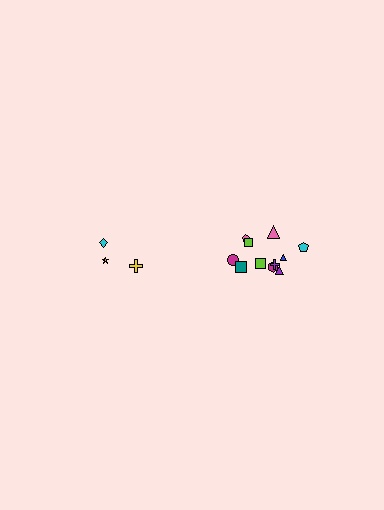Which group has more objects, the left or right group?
The right group.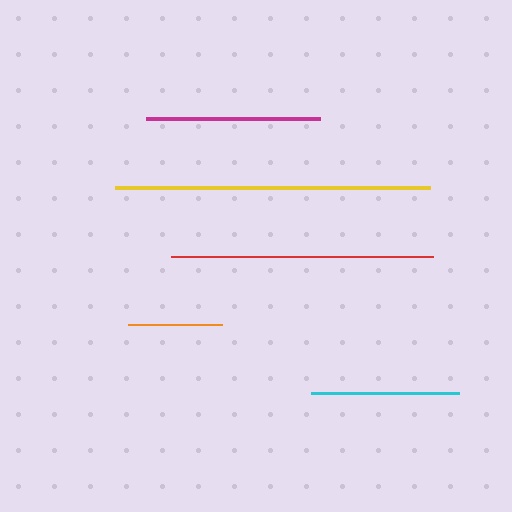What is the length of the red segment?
The red segment is approximately 262 pixels long.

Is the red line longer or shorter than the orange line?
The red line is longer than the orange line.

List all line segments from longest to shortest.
From longest to shortest: yellow, red, magenta, cyan, orange.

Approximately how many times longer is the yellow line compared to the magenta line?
The yellow line is approximately 1.8 times the length of the magenta line.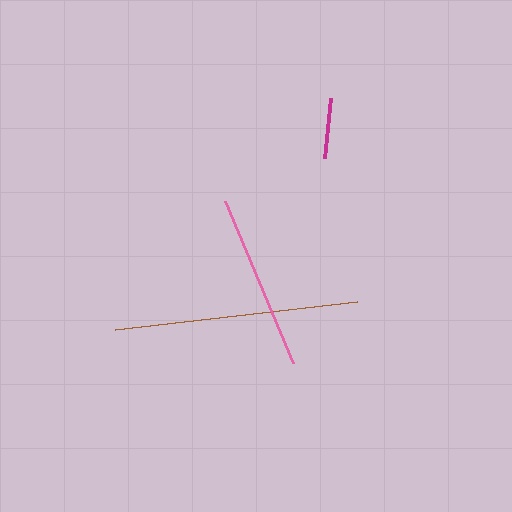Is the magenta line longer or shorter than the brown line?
The brown line is longer than the magenta line.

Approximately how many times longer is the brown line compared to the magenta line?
The brown line is approximately 4.0 times the length of the magenta line.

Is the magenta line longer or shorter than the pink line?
The pink line is longer than the magenta line.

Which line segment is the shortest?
The magenta line is the shortest at approximately 61 pixels.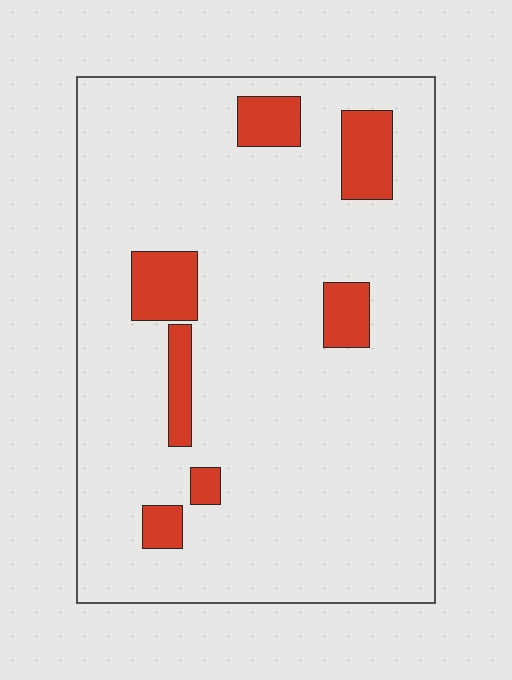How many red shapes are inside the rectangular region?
7.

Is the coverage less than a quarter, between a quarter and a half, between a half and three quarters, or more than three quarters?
Less than a quarter.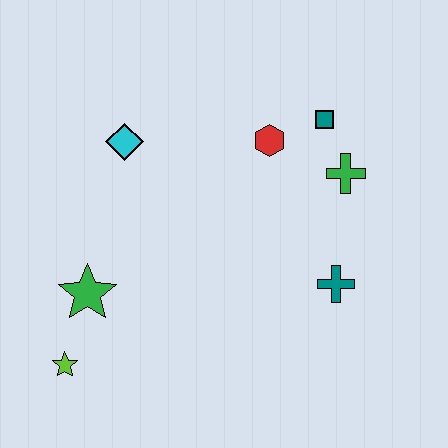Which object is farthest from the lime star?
The teal square is farthest from the lime star.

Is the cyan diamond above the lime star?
Yes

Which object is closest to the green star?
The lime star is closest to the green star.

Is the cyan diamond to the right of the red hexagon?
No